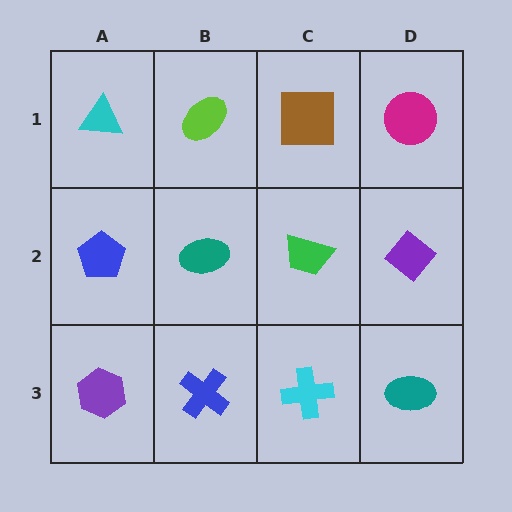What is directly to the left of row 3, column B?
A purple hexagon.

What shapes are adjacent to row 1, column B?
A teal ellipse (row 2, column B), a cyan triangle (row 1, column A), a brown square (row 1, column C).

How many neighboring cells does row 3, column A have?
2.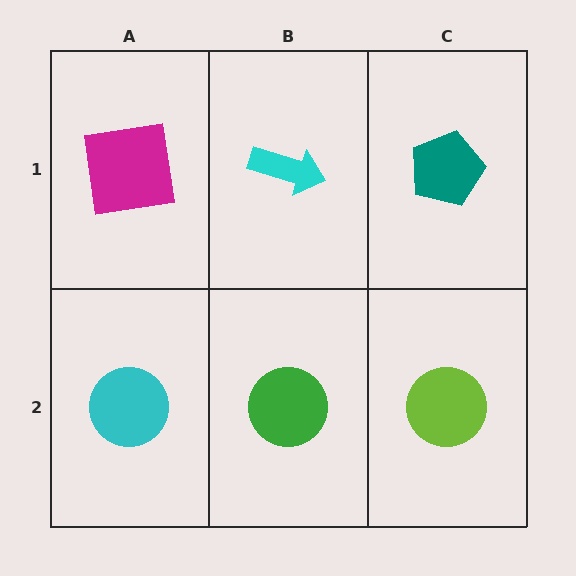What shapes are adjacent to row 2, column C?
A teal pentagon (row 1, column C), a green circle (row 2, column B).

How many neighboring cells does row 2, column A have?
2.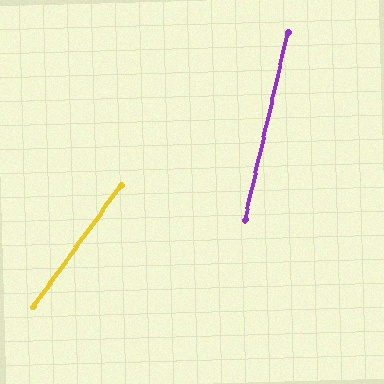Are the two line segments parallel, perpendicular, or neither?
Neither parallel nor perpendicular — they differ by about 23°.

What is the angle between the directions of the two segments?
Approximately 23 degrees.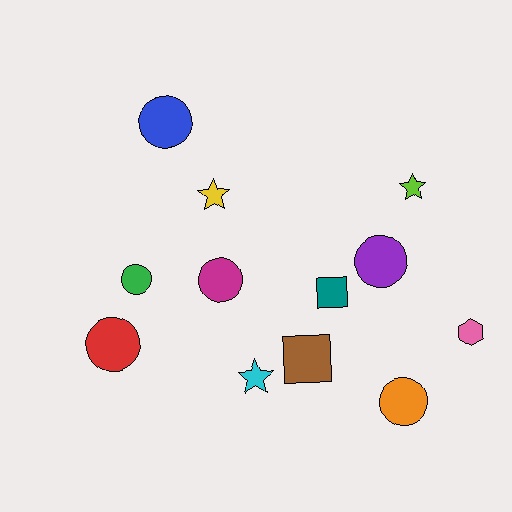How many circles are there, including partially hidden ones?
There are 6 circles.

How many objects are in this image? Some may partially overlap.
There are 12 objects.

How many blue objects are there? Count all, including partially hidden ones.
There is 1 blue object.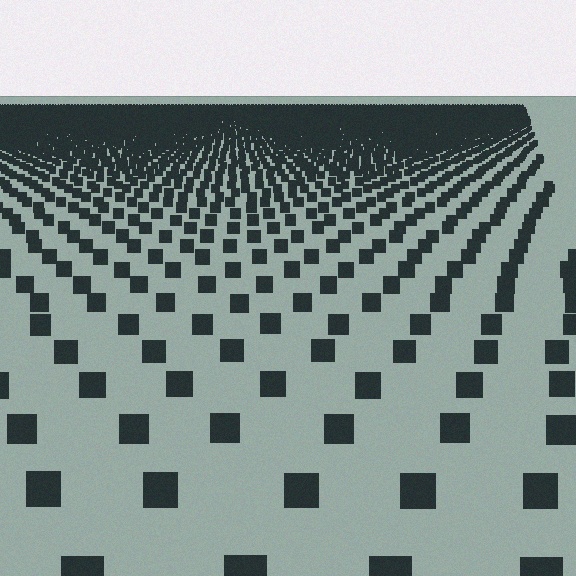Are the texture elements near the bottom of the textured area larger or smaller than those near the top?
Larger. Near the bottom, elements are closer to the viewer and appear at a bigger on-screen size.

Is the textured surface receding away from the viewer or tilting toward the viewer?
The surface is receding away from the viewer. Texture elements get smaller and denser toward the top.